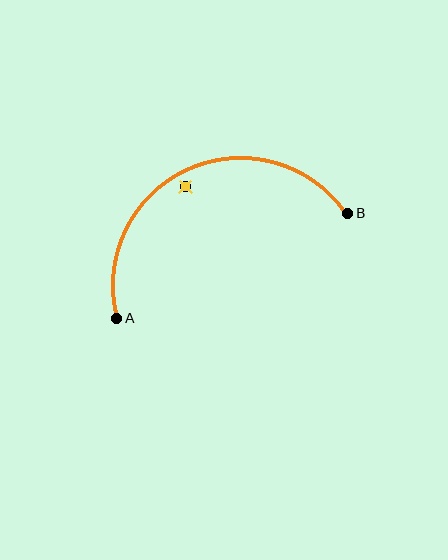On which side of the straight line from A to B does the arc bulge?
The arc bulges above the straight line connecting A and B.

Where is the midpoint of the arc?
The arc midpoint is the point on the curve farthest from the straight line joining A and B. It sits above that line.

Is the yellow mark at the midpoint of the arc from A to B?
No — the yellow mark does not lie on the arc at all. It sits slightly inside the curve.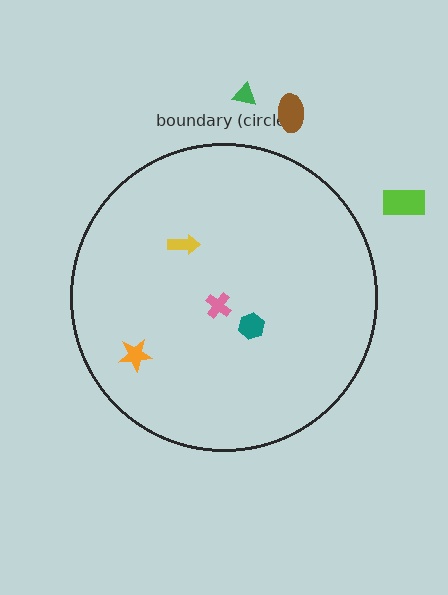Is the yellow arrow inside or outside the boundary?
Inside.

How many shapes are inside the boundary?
4 inside, 3 outside.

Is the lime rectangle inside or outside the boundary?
Outside.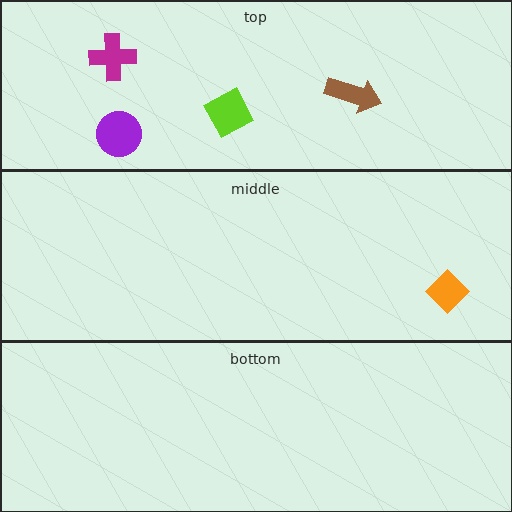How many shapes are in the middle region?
1.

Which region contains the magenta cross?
The top region.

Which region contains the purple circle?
The top region.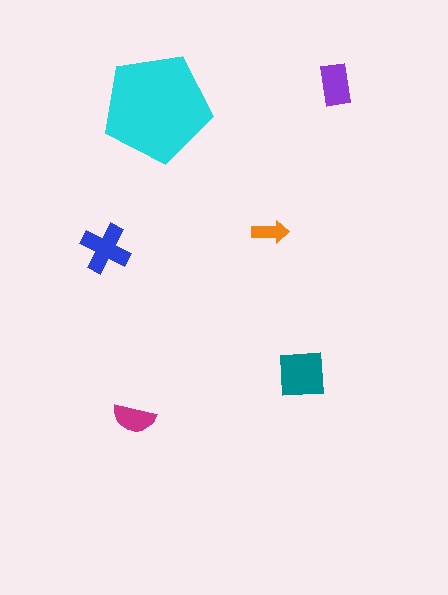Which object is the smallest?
The orange arrow.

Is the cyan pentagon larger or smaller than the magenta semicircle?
Larger.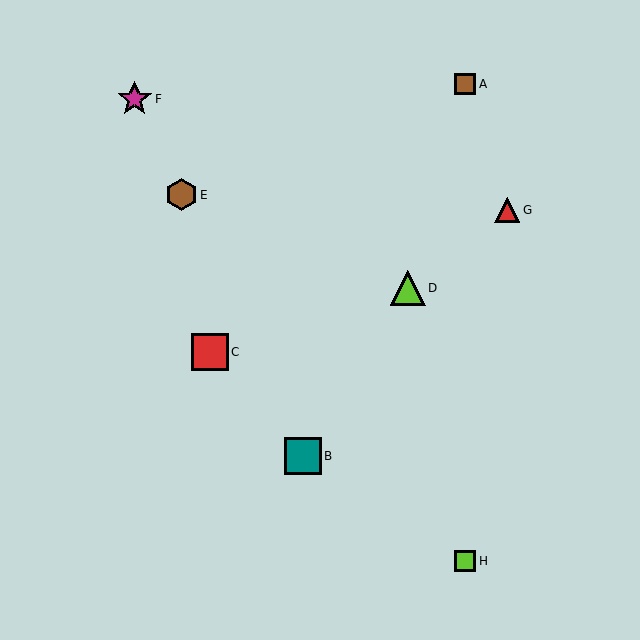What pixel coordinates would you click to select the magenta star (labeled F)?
Click at (135, 99) to select the magenta star F.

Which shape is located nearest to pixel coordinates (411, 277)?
The lime triangle (labeled D) at (408, 288) is nearest to that location.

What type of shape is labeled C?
Shape C is a red square.